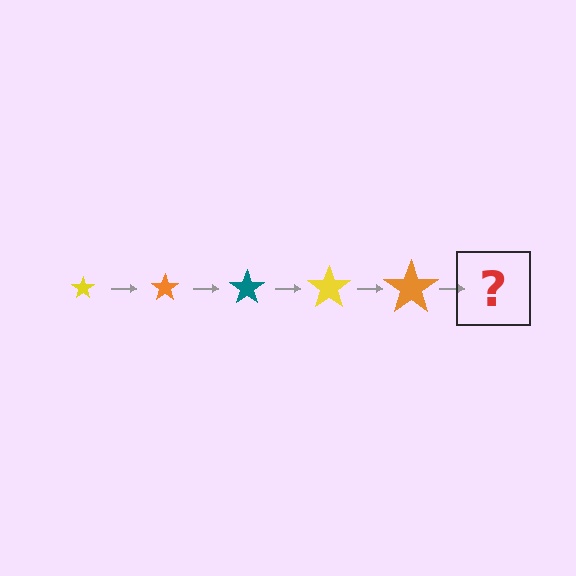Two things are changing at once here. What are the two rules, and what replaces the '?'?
The two rules are that the star grows larger each step and the color cycles through yellow, orange, and teal. The '?' should be a teal star, larger than the previous one.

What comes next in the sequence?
The next element should be a teal star, larger than the previous one.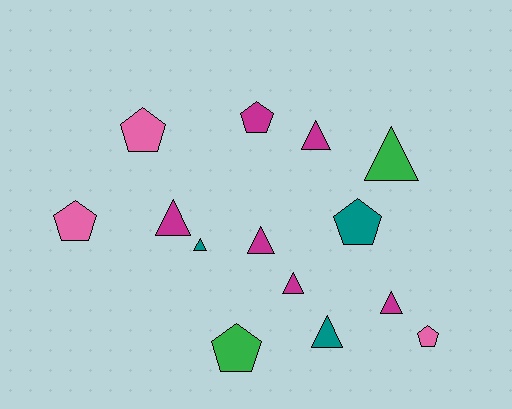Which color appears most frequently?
Magenta, with 6 objects.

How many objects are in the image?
There are 14 objects.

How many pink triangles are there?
There are no pink triangles.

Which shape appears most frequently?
Triangle, with 8 objects.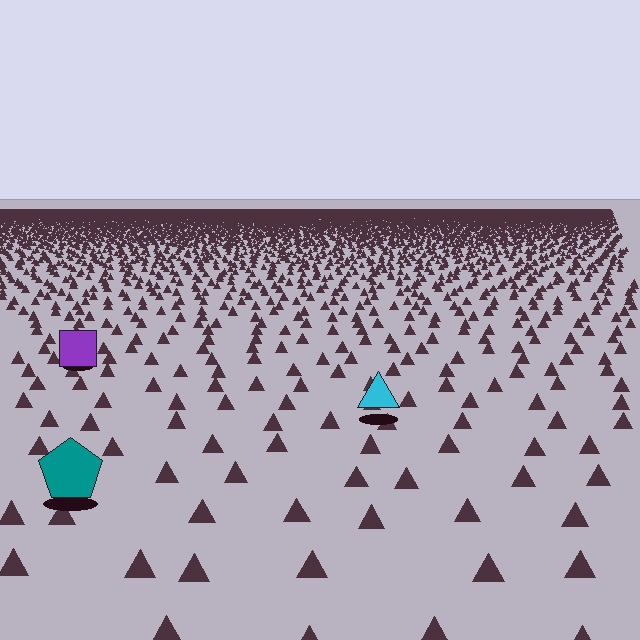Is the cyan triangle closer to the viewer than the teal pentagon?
No. The teal pentagon is closer — you can tell from the texture gradient: the ground texture is coarser near it.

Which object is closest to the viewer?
The teal pentagon is closest. The texture marks near it are larger and more spread out.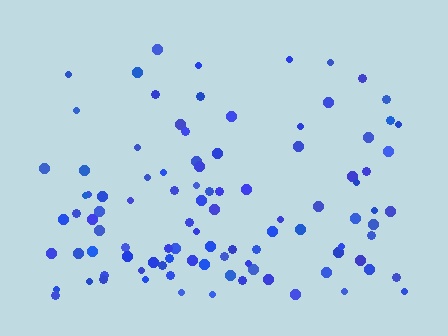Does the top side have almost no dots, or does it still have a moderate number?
Still a moderate number, just noticeably fewer than the bottom.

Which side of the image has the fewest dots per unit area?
The top.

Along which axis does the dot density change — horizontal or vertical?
Vertical.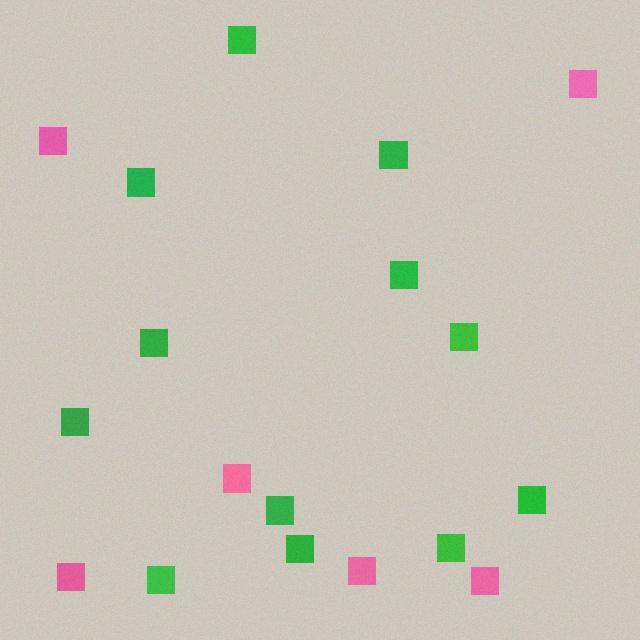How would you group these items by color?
There are 2 groups: one group of green squares (12) and one group of pink squares (6).